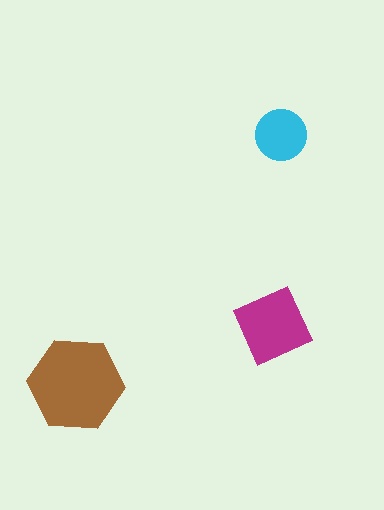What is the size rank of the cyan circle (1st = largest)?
3rd.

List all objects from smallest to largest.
The cyan circle, the magenta diamond, the brown hexagon.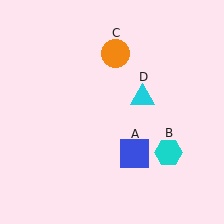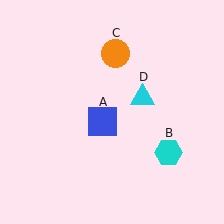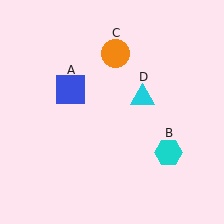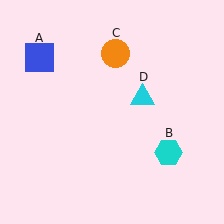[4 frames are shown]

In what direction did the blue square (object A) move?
The blue square (object A) moved up and to the left.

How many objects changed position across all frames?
1 object changed position: blue square (object A).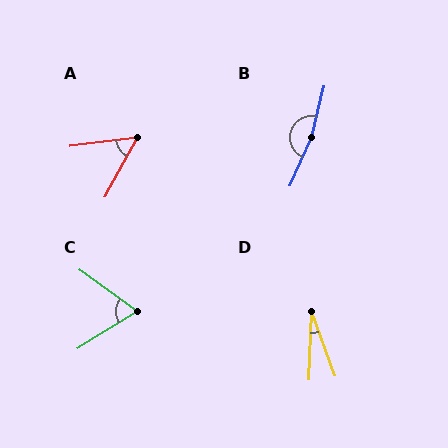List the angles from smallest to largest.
D (22°), A (54°), C (67°), B (169°).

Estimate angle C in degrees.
Approximately 67 degrees.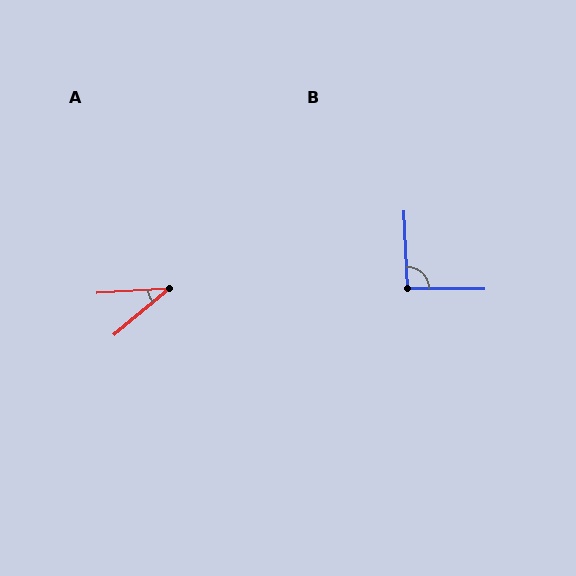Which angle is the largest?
B, at approximately 93 degrees.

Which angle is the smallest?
A, at approximately 36 degrees.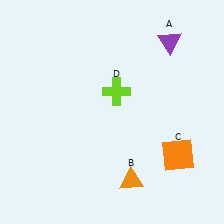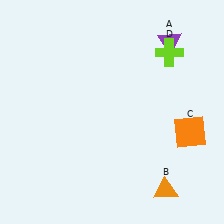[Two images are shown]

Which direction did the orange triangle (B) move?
The orange triangle (B) moved right.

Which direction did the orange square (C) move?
The orange square (C) moved up.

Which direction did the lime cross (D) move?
The lime cross (D) moved right.